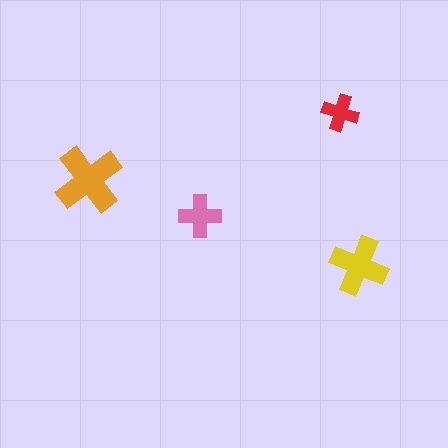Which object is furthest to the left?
The orange cross is leftmost.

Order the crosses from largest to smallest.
the orange one, the yellow one, the pink one, the red one.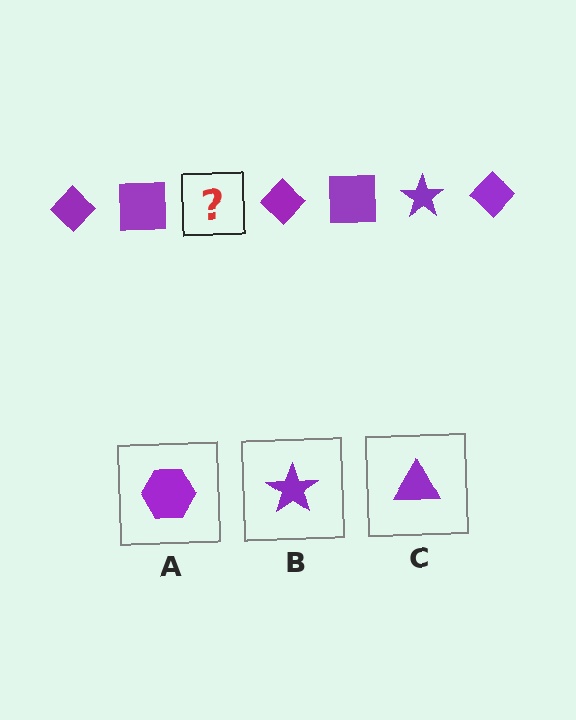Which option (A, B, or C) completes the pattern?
B.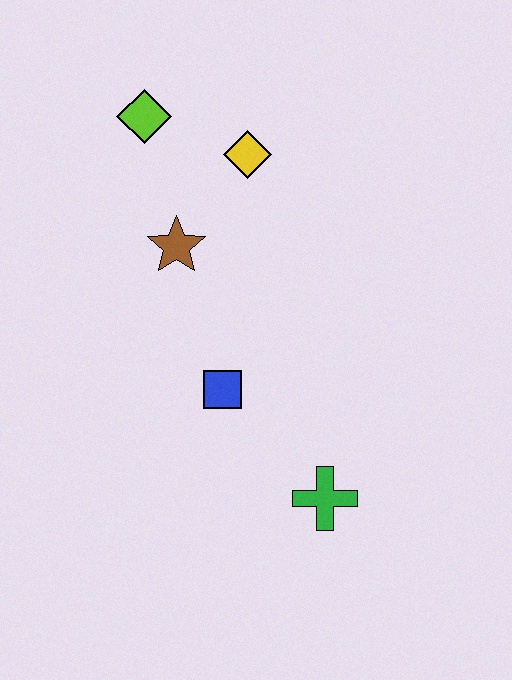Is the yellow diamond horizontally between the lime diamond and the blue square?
No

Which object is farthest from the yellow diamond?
The green cross is farthest from the yellow diamond.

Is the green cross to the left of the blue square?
No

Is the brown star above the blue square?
Yes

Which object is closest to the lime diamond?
The yellow diamond is closest to the lime diamond.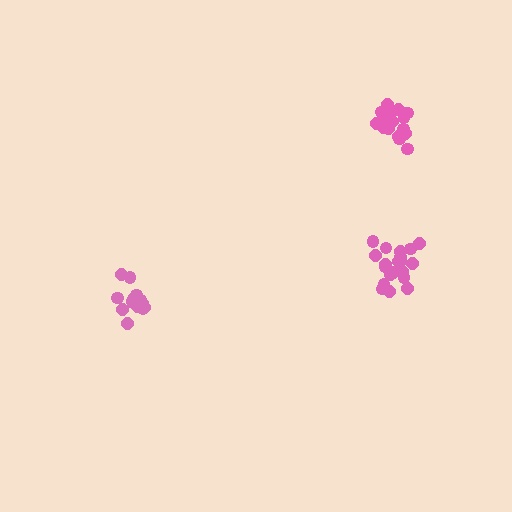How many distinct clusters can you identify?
There are 3 distinct clusters.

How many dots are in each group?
Group 1: 19 dots, Group 2: 20 dots, Group 3: 19 dots (58 total).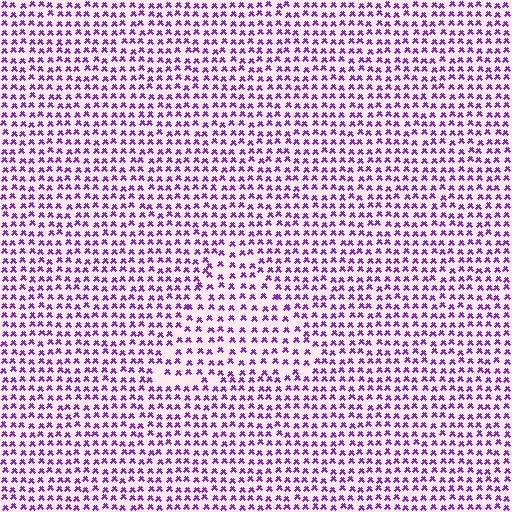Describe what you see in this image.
The image contains small purple elements arranged at two different densities. A triangle-shaped region is visible where the elements are less densely packed than the surrounding area.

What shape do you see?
I see a triangle.